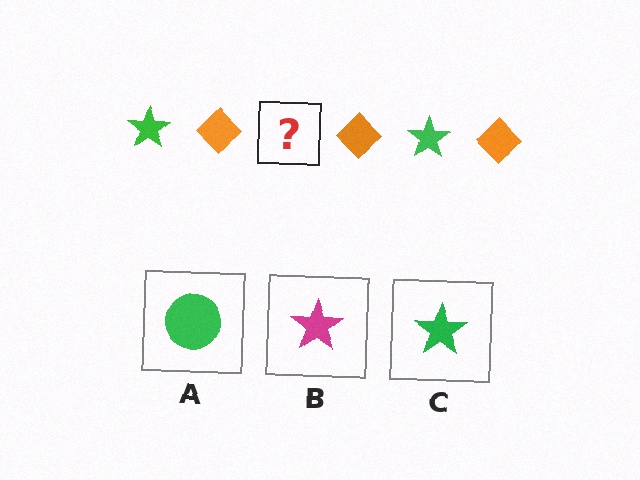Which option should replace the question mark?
Option C.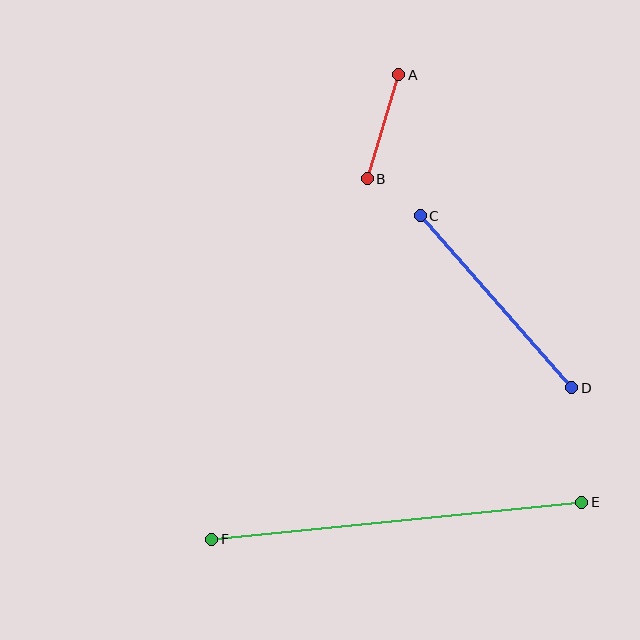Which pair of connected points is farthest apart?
Points E and F are farthest apart.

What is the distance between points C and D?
The distance is approximately 229 pixels.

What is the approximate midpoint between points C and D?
The midpoint is at approximately (496, 302) pixels.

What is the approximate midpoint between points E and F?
The midpoint is at approximately (397, 521) pixels.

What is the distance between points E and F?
The distance is approximately 372 pixels.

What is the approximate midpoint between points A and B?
The midpoint is at approximately (383, 127) pixels.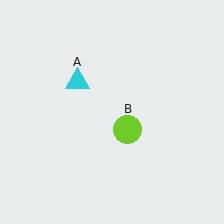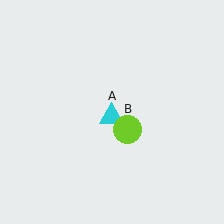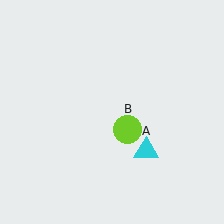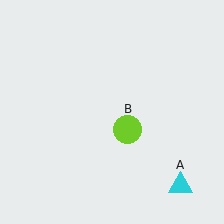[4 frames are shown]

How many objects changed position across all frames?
1 object changed position: cyan triangle (object A).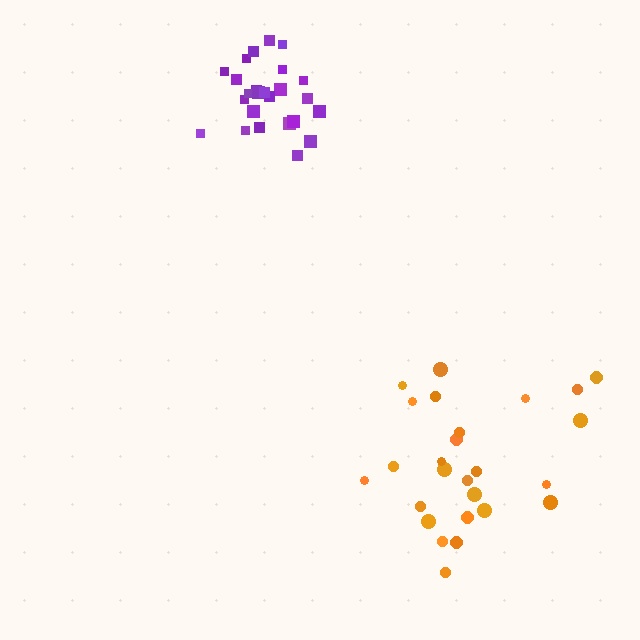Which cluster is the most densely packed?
Purple.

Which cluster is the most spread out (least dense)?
Orange.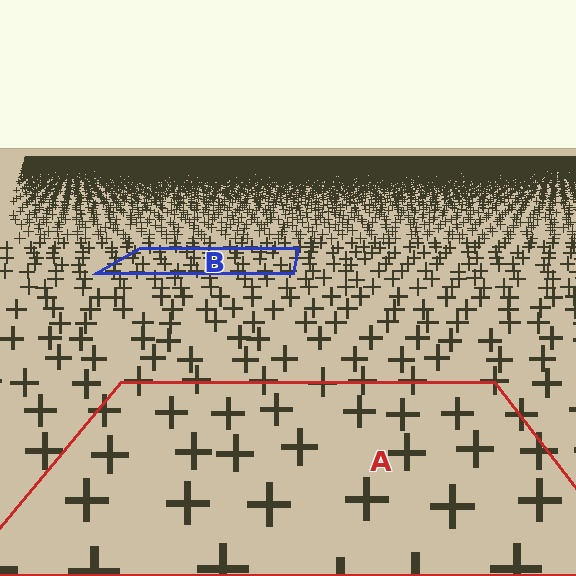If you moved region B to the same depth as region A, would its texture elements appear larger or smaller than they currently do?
They would appear larger. At a closer depth, the same texture elements are projected at a bigger on-screen size.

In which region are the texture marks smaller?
The texture marks are smaller in region B, because it is farther away.